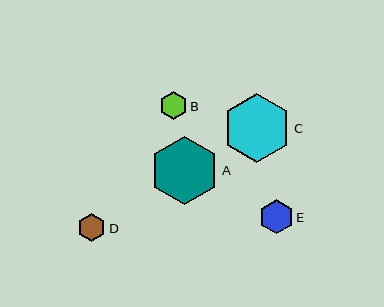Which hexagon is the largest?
Hexagon A is the largest with a size of approximately 69 pixels.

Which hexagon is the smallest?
Hexagon D is the smallest with a size of approximately 28 pixels.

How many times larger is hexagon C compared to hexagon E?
Hexagon C is approximately 2.0 times the size of hexagon E.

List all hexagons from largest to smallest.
From largest to smallest: A, C, E, B, D.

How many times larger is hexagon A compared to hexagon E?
Hexagon A is approximately 2.0 times the size of hexagon E.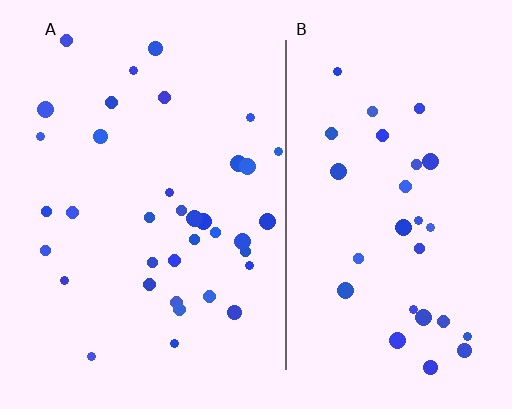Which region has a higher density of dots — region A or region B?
A (the left).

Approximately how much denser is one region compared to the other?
Approximately 1.2× — region A over region B.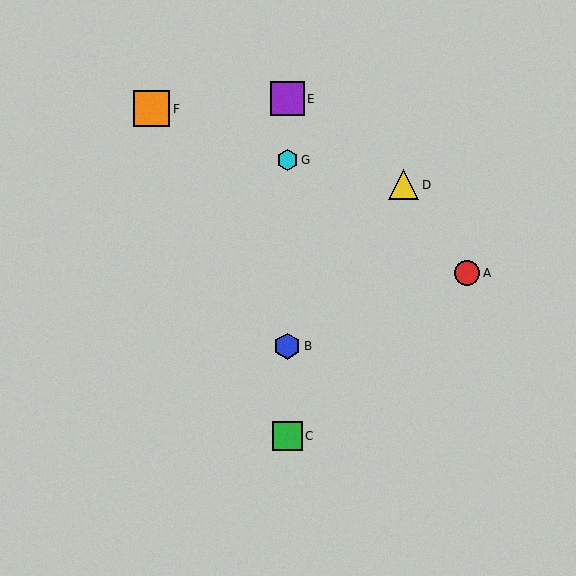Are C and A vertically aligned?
No, C is at x≈287 and A is at x≈467.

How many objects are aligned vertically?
4 objects (B, C, E, G) are aligned vertically.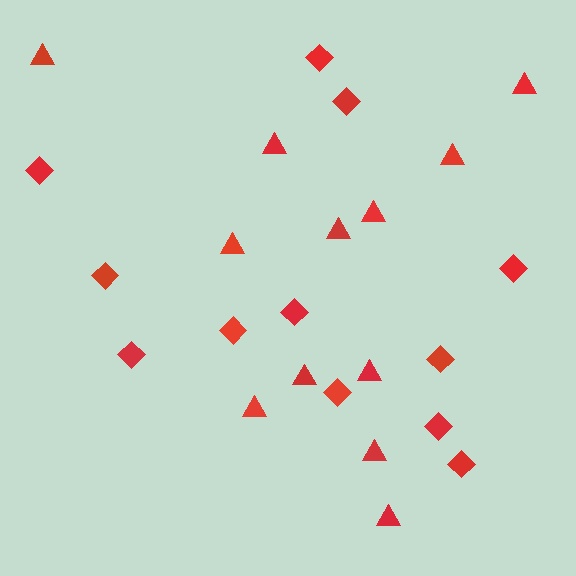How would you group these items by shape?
There are 2 groups: one group of triangles (12) and one group of diamonds (12).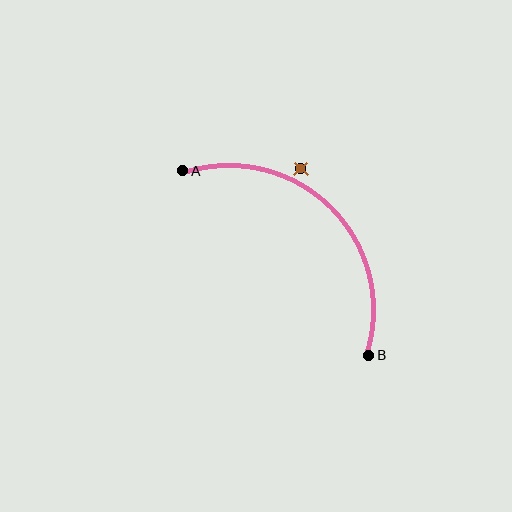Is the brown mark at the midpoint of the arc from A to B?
No — the brown mark does not lie on the arc at all. It sits slightly outside the curve.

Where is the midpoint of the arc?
The arc midpoint is the point on the curve farthest from the straight line joining A and B. It sits above and to the right of that line.